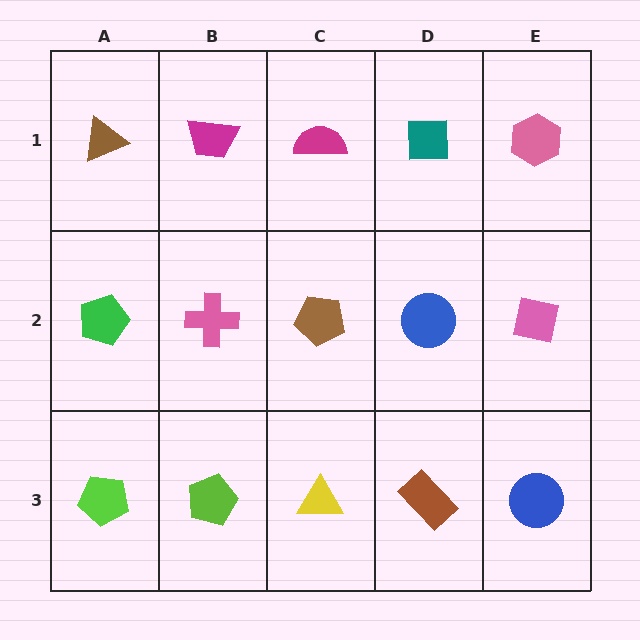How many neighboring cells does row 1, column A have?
2.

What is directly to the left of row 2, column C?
A pink cross.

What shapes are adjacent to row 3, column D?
A blue circle (row 2, column D), a yellow triangle (row 3, column C), a blue circle (row 3, column E).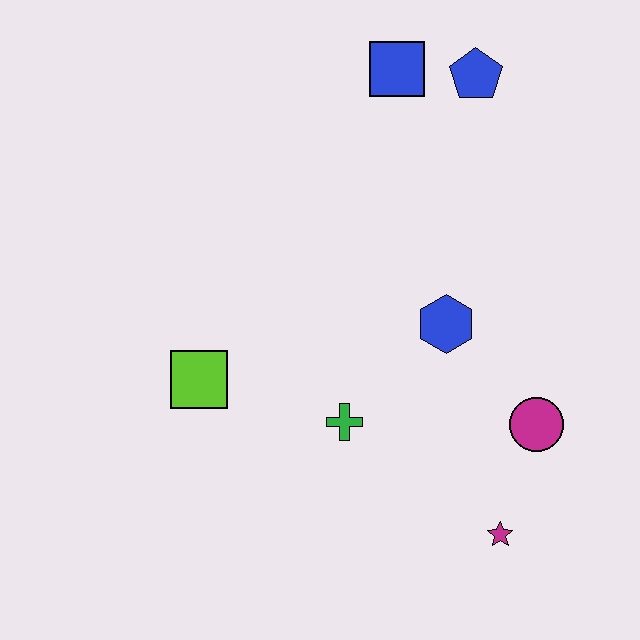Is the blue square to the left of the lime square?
No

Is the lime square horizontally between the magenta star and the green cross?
No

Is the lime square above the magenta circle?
Yes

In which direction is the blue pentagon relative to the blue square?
The blue pentagon is to the right of the blue square.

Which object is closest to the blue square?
The blue pentagon is closest to the blue square.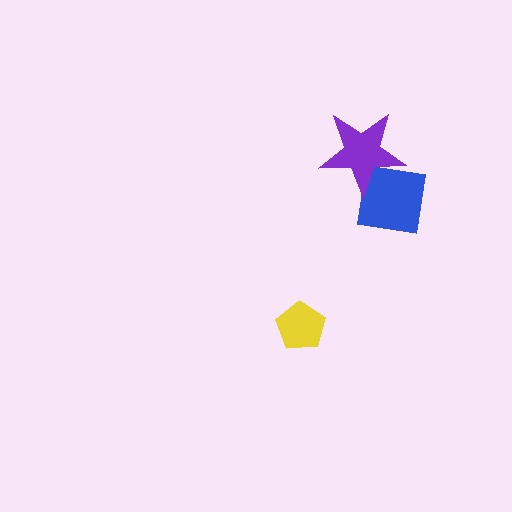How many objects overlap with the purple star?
1 object overlaps with the purple star.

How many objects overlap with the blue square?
1 object overlaps with the blue square.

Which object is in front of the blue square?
The purple star is in front of the blue square.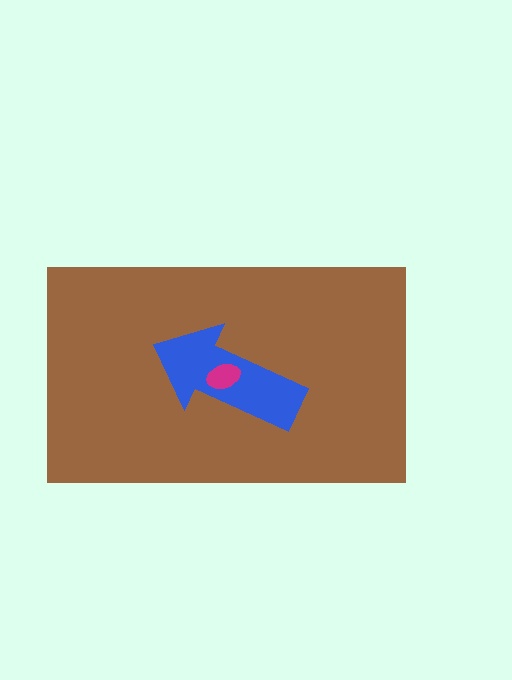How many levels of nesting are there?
3.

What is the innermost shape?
The magenta ellipse.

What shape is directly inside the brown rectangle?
The blue arrow.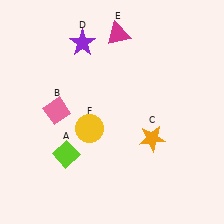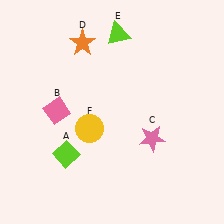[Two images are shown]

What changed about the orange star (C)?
In Image 1, C is orange. In Image 2, it changed to pink.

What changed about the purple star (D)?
In Image 1, D is purple. In Image 2, it changed to orange.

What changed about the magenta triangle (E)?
In Image 1, E is magenta. In Image 2, it changed to lime.